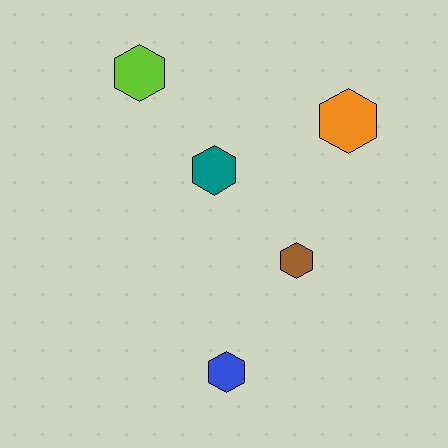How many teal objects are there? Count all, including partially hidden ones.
There is 1 teal object.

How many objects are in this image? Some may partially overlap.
There are 5 objects.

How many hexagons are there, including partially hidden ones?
There are 5 hexagons.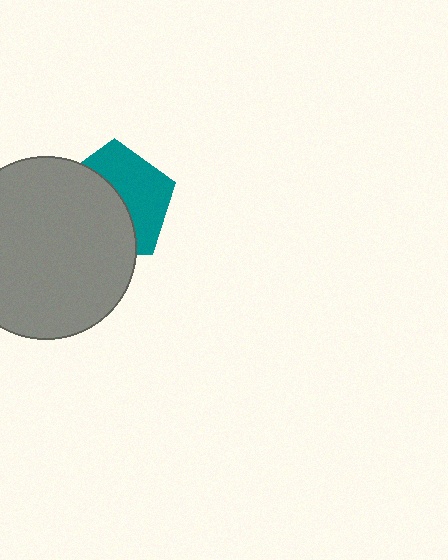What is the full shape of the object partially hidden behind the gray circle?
The partially hidden object is a teal pentagon.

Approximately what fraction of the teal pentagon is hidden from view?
Roughly 53% of the teal pentagon is hidden behind the gray circle.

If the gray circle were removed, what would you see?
You would see the complete teal pentagon.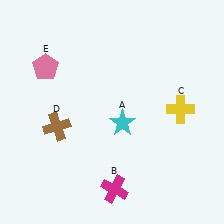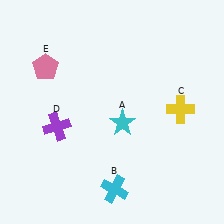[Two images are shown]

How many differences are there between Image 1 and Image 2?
There are 2 differences between the two images.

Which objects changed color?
B changed from magenta to cyan. D changed from brown to purple.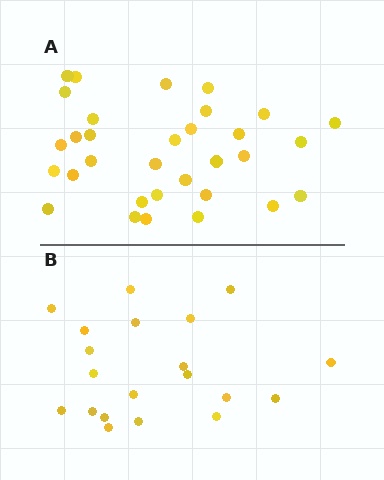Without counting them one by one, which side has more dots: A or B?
Region A (the top region) has more dots.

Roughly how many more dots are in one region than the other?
Region A has roughly 12 or so more dots than region B.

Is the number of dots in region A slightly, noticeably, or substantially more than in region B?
Region A has substantially more. The ratio is roughly 1.6 to 1.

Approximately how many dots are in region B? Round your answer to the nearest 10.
About 20 dots.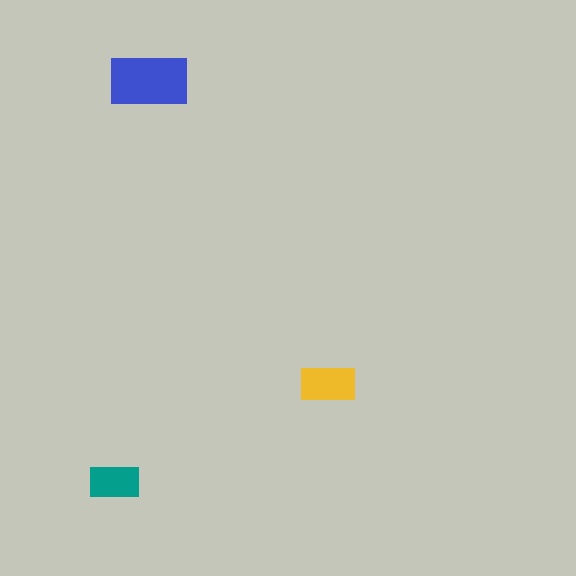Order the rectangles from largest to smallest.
the blue one, the yellow one, the teal one.